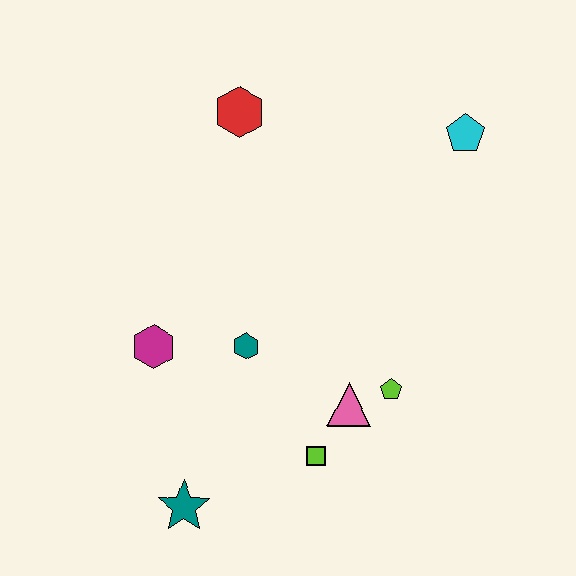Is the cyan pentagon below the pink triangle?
No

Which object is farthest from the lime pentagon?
The red hexagon is farthest from the lime pentagon.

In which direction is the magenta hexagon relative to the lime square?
The magenta hexagon is to the left of the lime square.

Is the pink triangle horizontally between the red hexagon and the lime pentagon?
Yes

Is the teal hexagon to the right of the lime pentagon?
No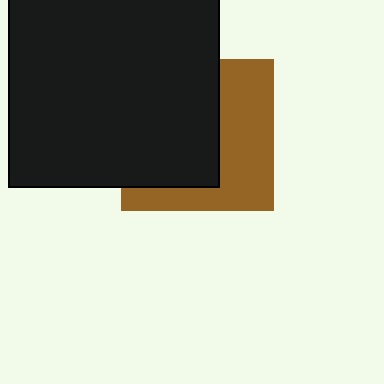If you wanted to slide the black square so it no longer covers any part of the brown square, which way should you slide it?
Slide it left — that is the most direct way to separate the two shapes.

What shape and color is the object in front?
The object in front is a black square.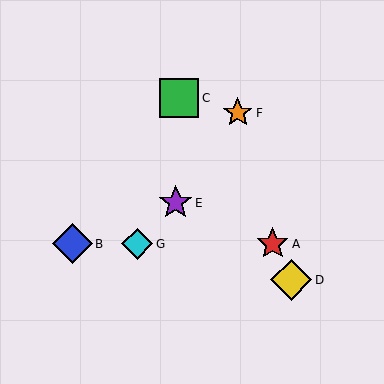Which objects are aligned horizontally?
Objects A, B, G are aligned horizontally.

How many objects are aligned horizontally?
3 objects (A, B, G) are aligned horizontally.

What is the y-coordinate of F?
Object F is at y≈113.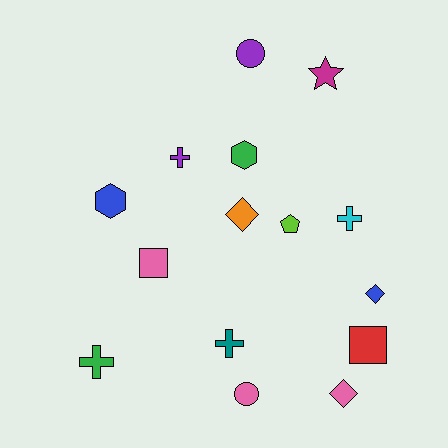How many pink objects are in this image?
There are 3 pink objects.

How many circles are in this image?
There are 2 circles.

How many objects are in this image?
There are 15 objects.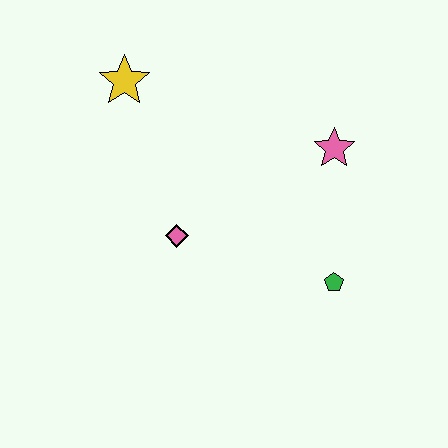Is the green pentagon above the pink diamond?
No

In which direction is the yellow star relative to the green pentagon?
The yellow star is to the left of the green pentagon.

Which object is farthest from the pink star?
The yellow star is farthest from the pink star.